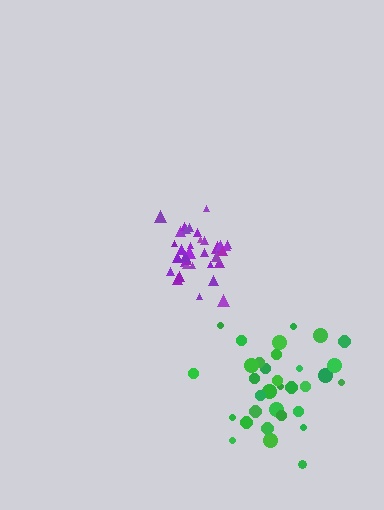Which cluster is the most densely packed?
Purple.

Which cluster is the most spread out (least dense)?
Green.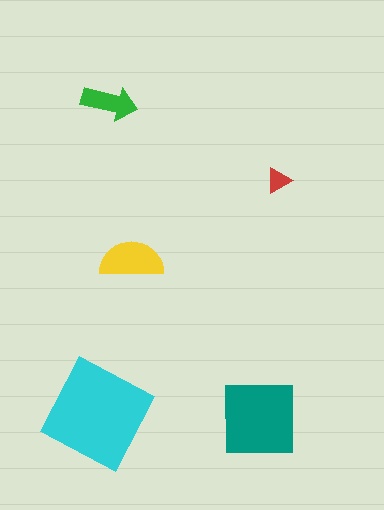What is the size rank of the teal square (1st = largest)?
2nd.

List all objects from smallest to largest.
The red triangle, the green arrow, the yellow semicircle, the teal square, the cyan square.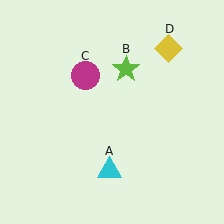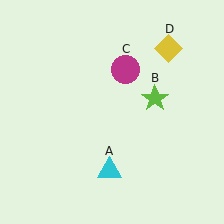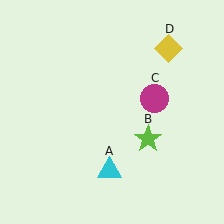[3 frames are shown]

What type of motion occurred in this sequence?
The lime star (object B), magenta circle (object C) rotated clockwise around the center of the scene.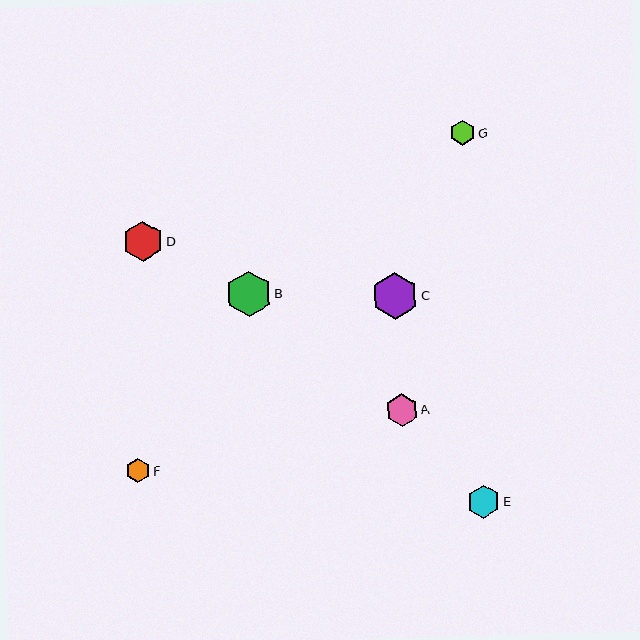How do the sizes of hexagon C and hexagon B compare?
Hexagon C and hexagon B are approximately the same size.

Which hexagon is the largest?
Hexagon C is the largest with a size of approximately 46 pixels.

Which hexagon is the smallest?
Hexagon F is the smallest with a size of approximately 24 pixels.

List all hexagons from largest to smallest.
From largest to smallest: C, B, D, E, A, G, F.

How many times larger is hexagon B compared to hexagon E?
Hexagon B is approximately 1.4 times the size of hexagon E.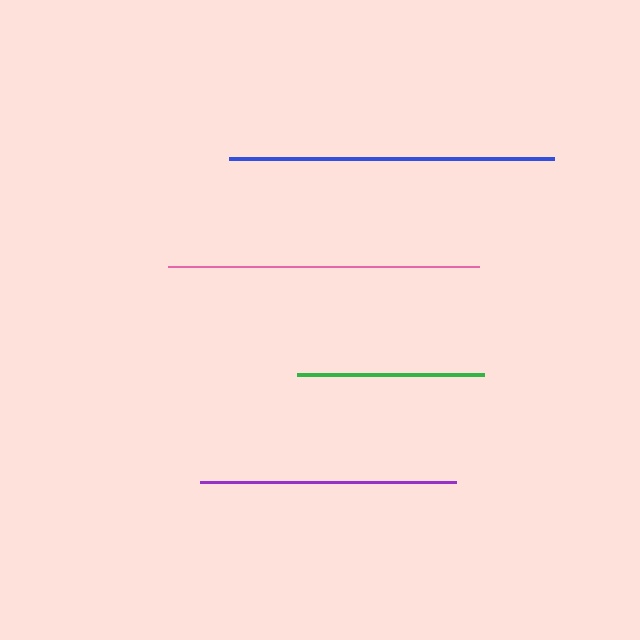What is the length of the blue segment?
The blue segment is approximately 325 pixels long.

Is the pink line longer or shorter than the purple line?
The pink line is longer than the purple line.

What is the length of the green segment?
The green segment is approximately 188 pixels long.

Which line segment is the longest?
The blue line is the longest at approximately 325 pixels.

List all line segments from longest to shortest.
From longest to shortest: blue, pink, purple, green.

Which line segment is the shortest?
The green line is the shortest at approximately 188 pixels.